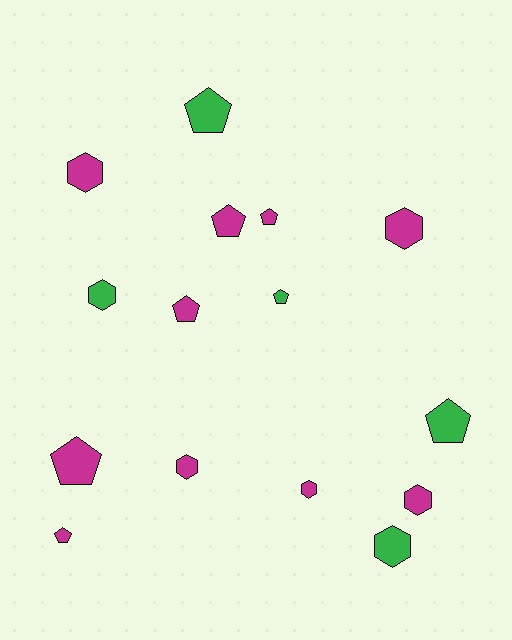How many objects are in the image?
There are 15 objects.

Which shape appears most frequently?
Pentagon, with 8 objects.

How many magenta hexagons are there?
There are 5 magenta hexagons.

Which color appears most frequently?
Magenta, with 10 objects.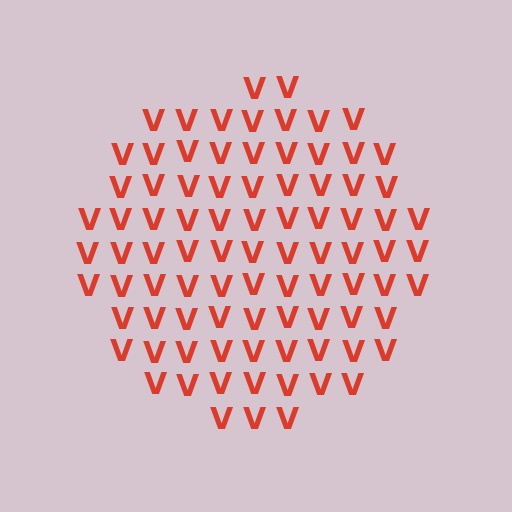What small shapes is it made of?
It is made of small letter V's.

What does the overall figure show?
The overall figure shows a circle.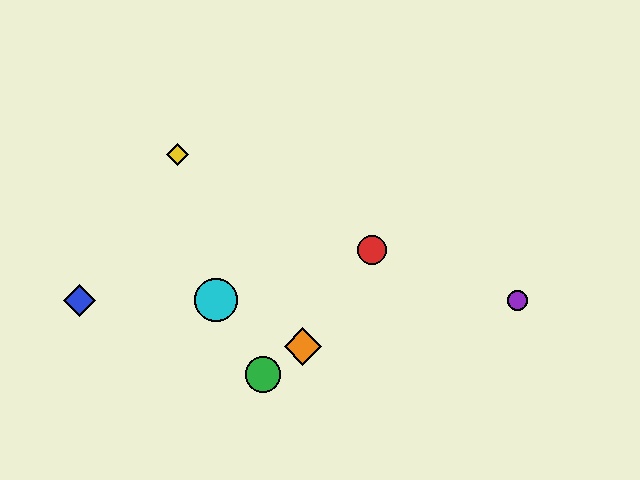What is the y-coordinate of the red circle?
The red circle is at y≈250.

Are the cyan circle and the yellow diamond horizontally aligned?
No, the cyan circle is at y≈300 and the yellow diamond is at y≈155.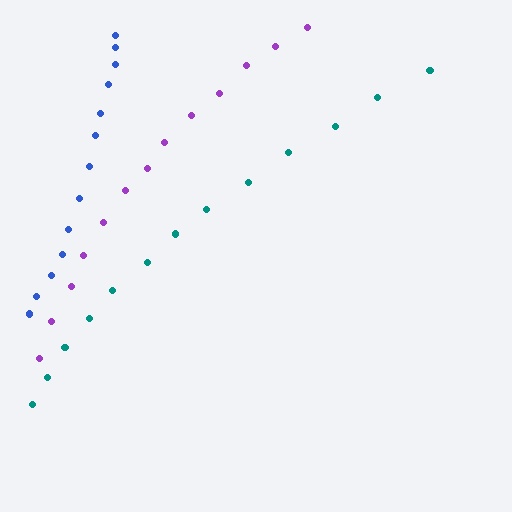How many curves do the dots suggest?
There are 3 distinct paths.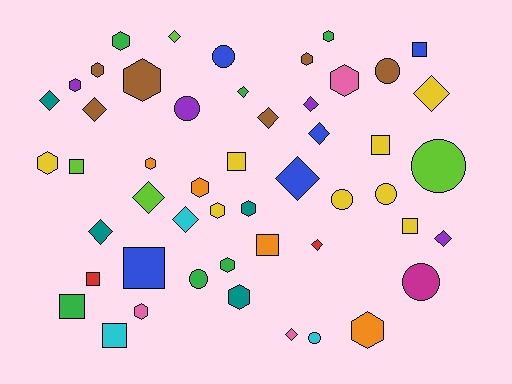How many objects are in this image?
There are 50 objects.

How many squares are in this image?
There are 10 squares.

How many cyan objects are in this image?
There are 3 cyan objects.